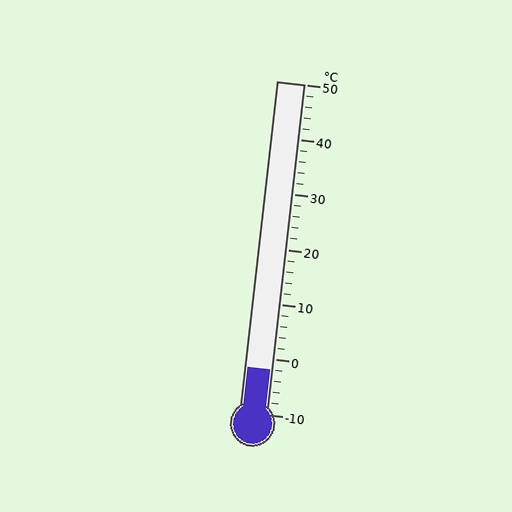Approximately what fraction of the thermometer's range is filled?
The thermometer is filled to approximately 15% of its range.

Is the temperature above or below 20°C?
The temperature is below 20°C.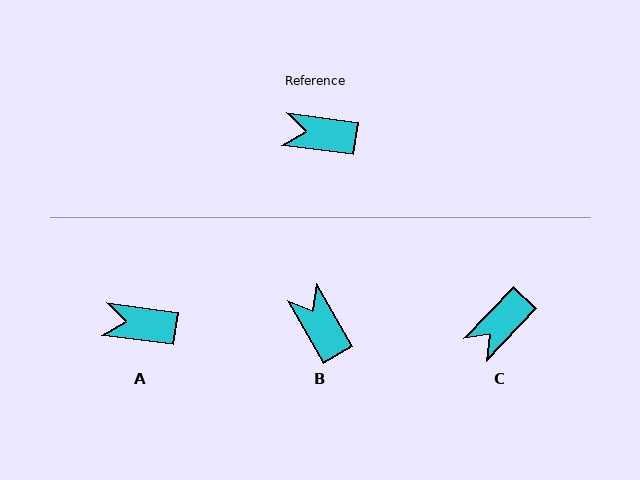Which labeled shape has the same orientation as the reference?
A.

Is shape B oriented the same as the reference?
No, it is off by about 53 degrees.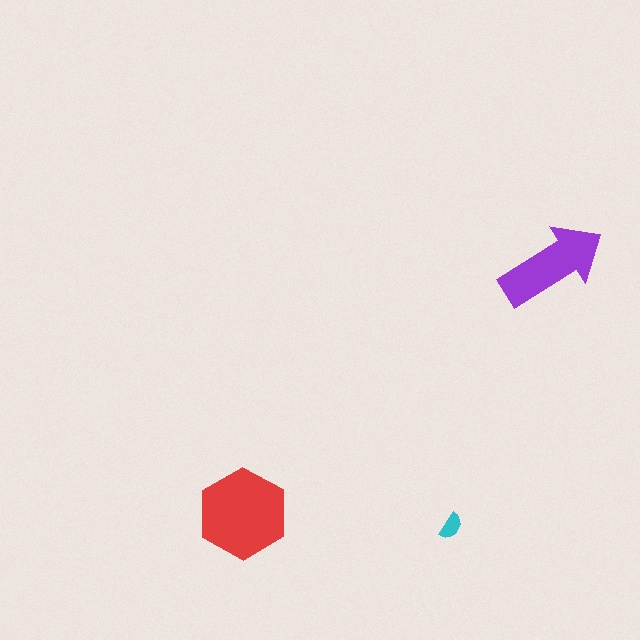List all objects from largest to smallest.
The red hexagon, the purple arrow, the cyan semicircle.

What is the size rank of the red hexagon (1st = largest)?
1st.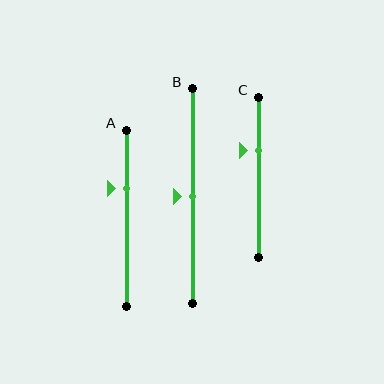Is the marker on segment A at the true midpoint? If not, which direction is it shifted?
No, the marker on segment A is shifted upward by about 17% of the segment length.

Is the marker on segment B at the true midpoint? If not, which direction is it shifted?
Yes, the marker on segment B is at the true midpoint.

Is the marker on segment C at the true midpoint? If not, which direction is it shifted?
No, the marker on segment C is shifted upward by about 17% of the segment length.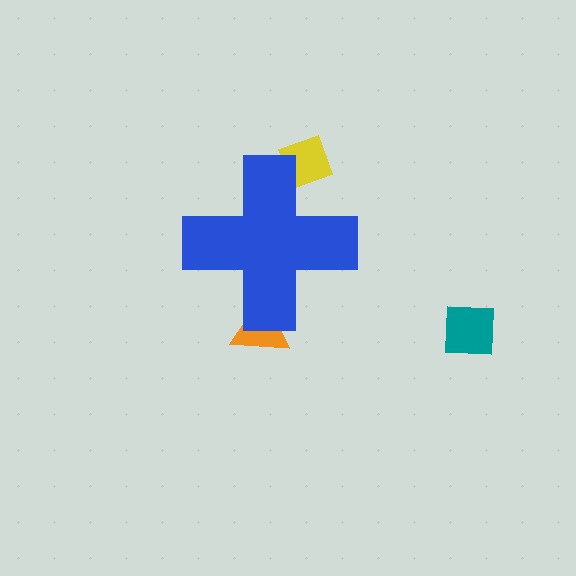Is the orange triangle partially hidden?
Yes, the orange triangle is partially hidden behind the blue cross.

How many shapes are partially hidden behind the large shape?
2 shapes are partially hidden.